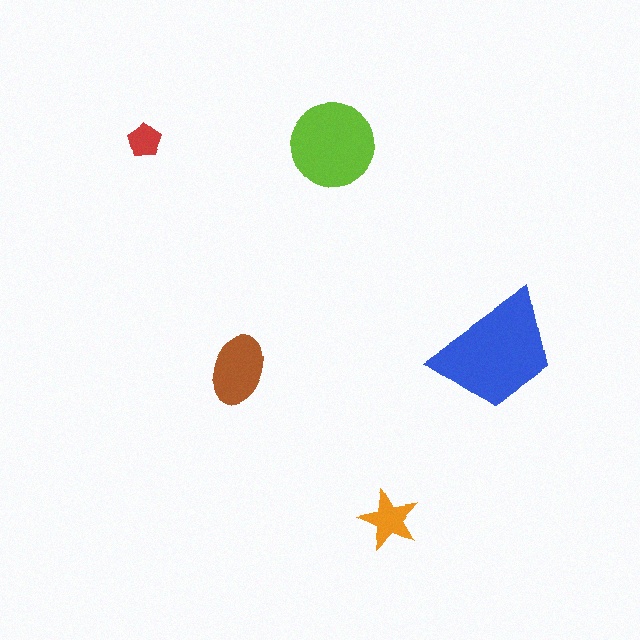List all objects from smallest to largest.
The red pentagon, the orange star, the brown ellipse, the lime circle, the blue trapezoid.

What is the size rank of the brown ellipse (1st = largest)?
3rd.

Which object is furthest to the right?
The blue trapezoid is rightmost.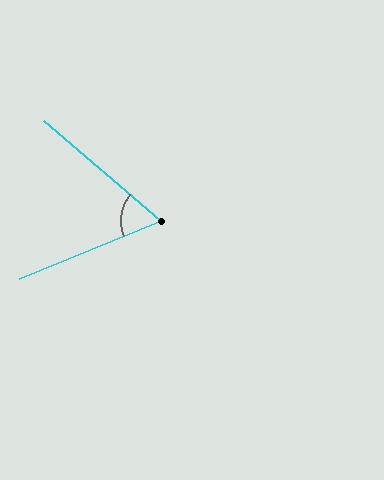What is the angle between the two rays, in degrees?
Approximately 62 degrees.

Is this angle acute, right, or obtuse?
It is acute.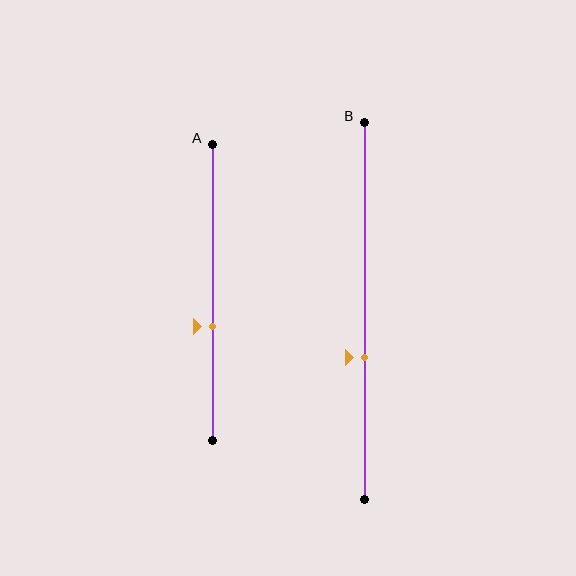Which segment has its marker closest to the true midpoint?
Segment A has its marker closest to the true midpoint.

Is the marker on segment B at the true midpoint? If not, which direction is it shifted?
No, the marker on segment B is shifted downward by about 12% of the segment length.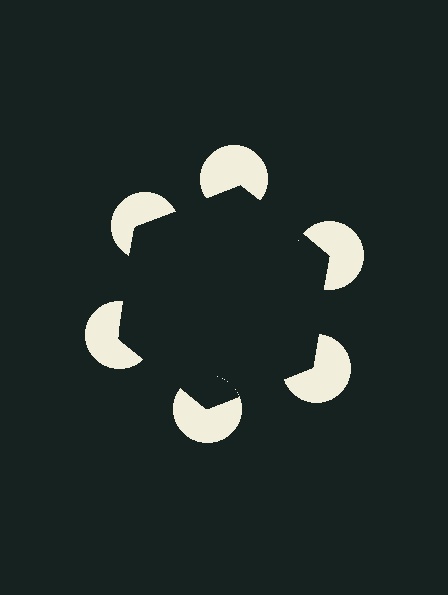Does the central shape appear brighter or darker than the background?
It typically appears slightly darker than the background, even though no actual brightness change is drawn.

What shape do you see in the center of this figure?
An illusory hexagon — its edges are inferred from the aligned wedge cuts in the pac-man discs, not physically drawn.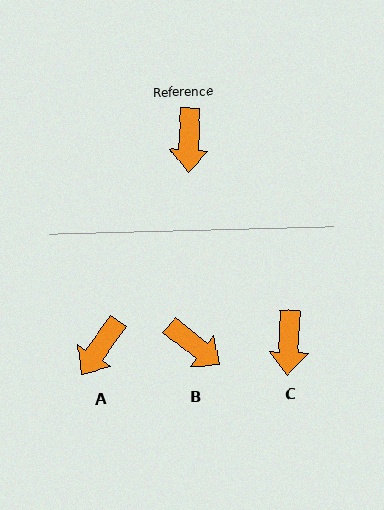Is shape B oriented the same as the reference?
No, it is off by about 54 degrees.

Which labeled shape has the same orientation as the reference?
C.